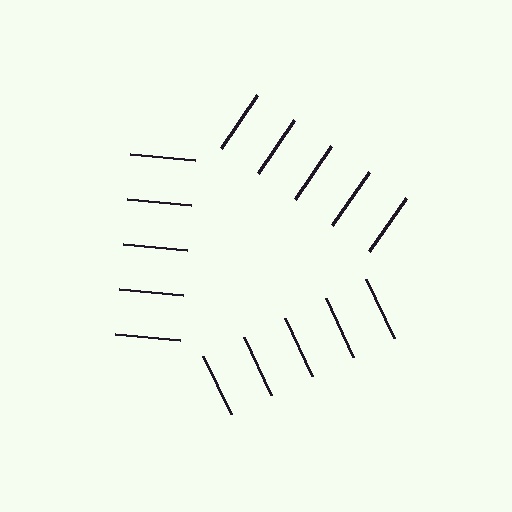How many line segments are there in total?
15 — 5 along each of the 3 edges.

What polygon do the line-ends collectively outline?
An illusory triangle — the line segments terminate on its edges but no continuous stroke is drawn.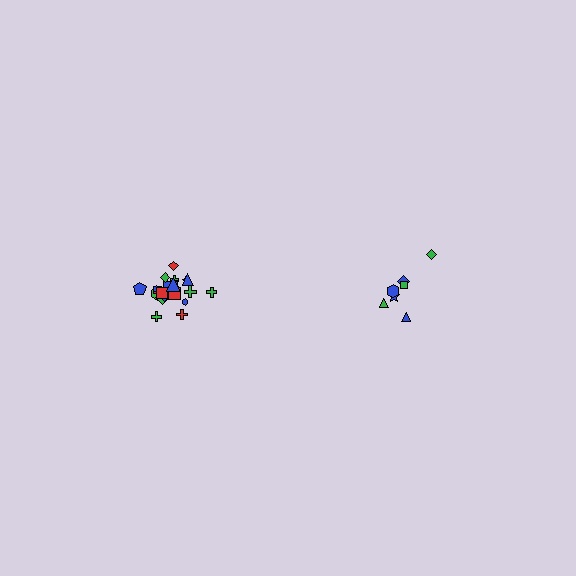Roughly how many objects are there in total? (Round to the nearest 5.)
Roughly 30 objects in total.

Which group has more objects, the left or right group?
The left group.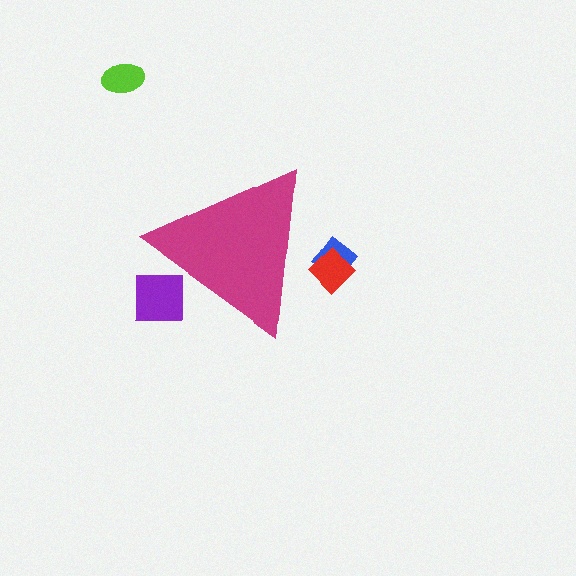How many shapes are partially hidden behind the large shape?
3 shapes are partially hidden.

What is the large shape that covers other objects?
A magenta triangle.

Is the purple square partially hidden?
Yes, the purple square is partially hidden behind the magenta triangle.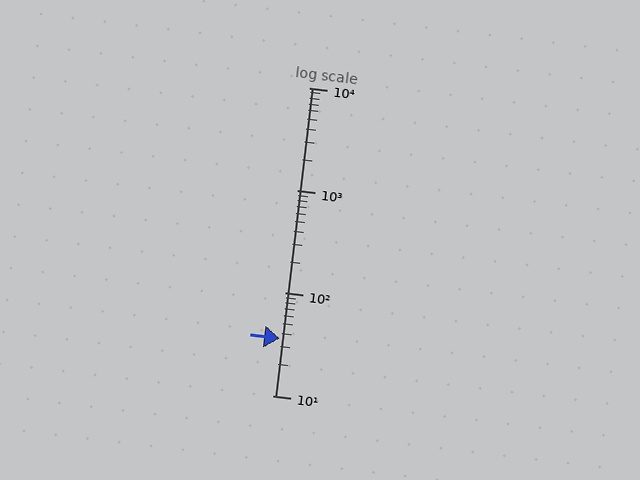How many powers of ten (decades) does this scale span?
The scale spans 3 decades, from 10 to 10000.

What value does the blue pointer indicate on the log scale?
The pointer indicates approximately 36.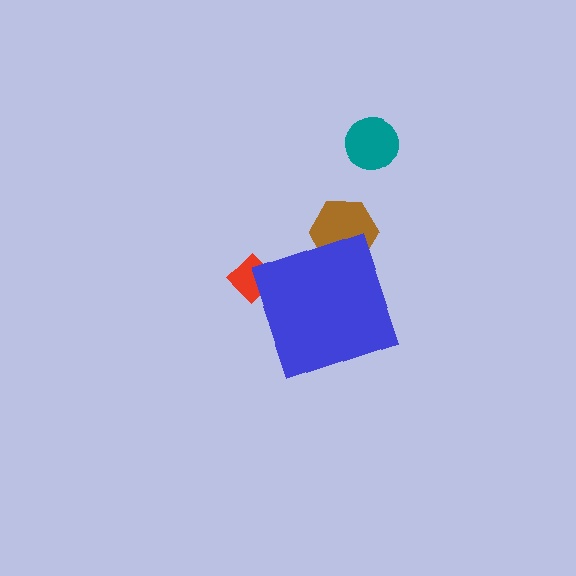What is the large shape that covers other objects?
A blue diamond.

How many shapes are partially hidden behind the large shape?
2 shapes are partially hidden.